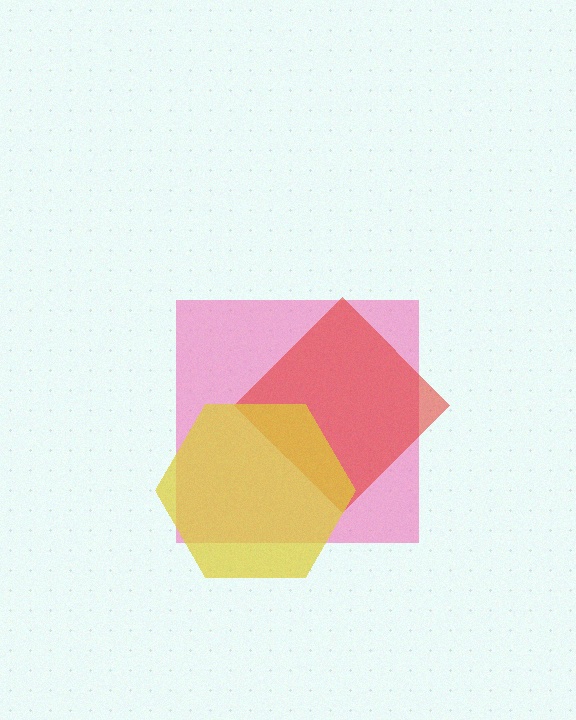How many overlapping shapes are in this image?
There are 3 overlapping shapes in the image.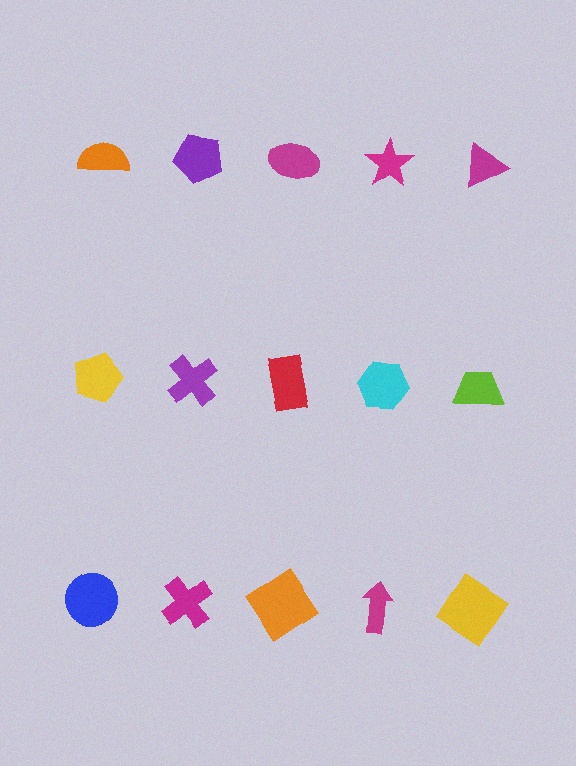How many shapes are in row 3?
5 shapes.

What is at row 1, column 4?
A magenta star.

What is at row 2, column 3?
A red rectangle.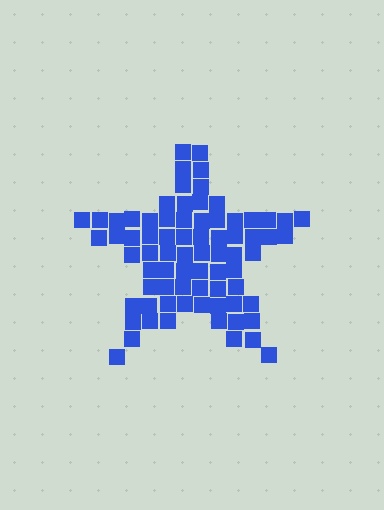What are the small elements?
The small elements are squares.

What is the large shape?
The large shape is a star.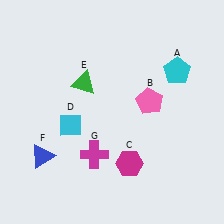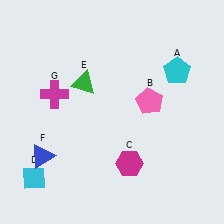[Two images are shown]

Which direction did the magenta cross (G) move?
The magenta cross (G) moved up.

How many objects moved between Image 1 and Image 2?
2 objects moved between the two images.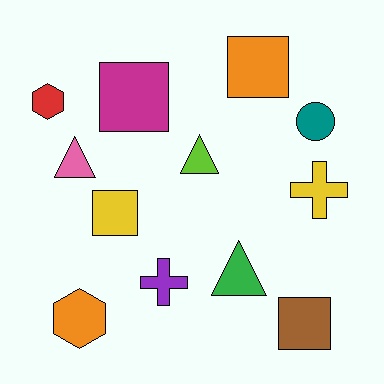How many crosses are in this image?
There are 2 crosses.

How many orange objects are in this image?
There are 2 orange objects.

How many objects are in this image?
There are 12 objects.